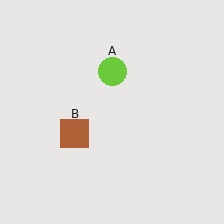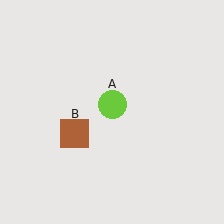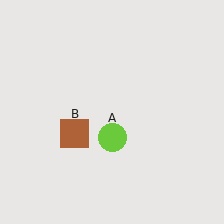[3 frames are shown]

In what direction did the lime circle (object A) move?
The lime circle (object A) moved down.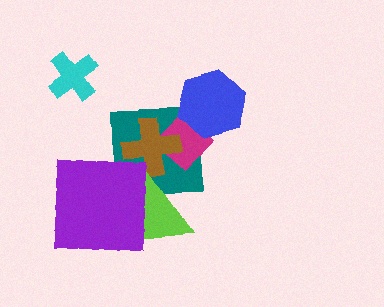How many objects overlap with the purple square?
2 objects overlap with the purple square.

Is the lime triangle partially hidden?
Yes, it is partially covered by another shape.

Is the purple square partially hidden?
No, no other shape covers it.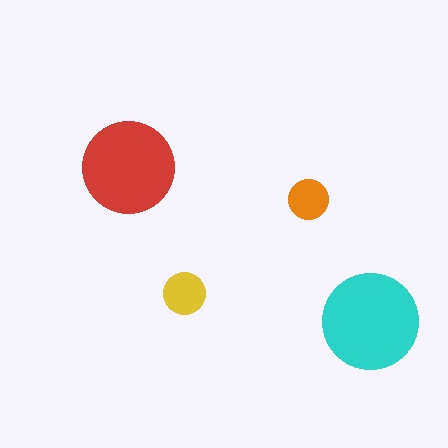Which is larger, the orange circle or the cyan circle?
The cyan one.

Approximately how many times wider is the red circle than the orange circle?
About 2.5 times wider.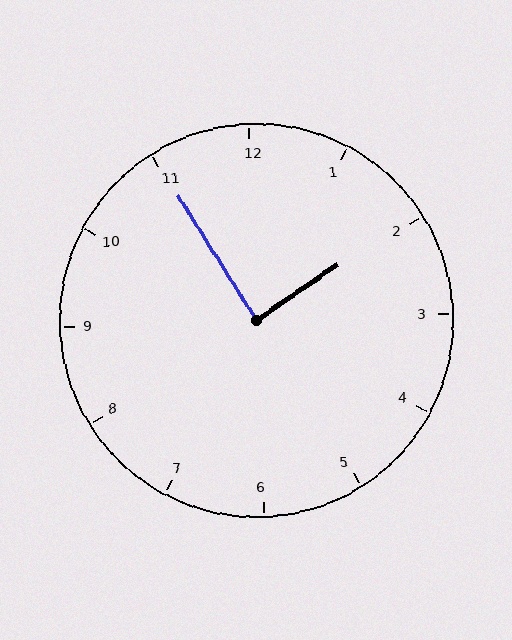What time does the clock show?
1:55.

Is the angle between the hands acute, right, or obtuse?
It is right.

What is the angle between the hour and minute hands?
Approximately 88 degrees.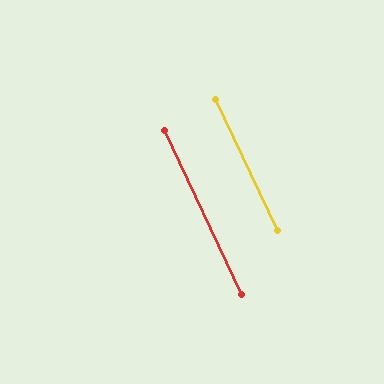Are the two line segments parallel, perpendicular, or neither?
Parallel — their directions differ by only 0.1°.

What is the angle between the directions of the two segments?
Approximately 0 degrees.